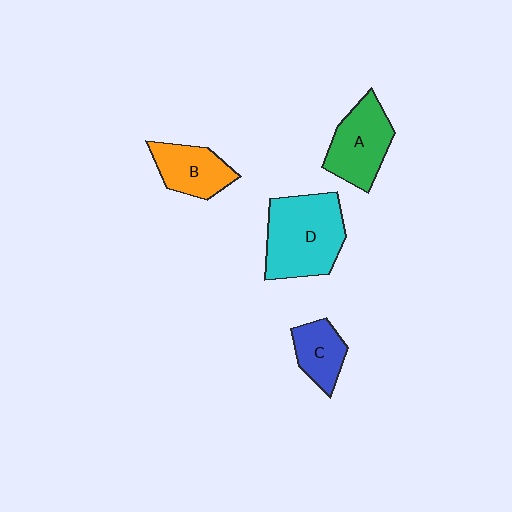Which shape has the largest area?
Shape D (cyan).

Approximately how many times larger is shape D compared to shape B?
Approximately 1.7 times.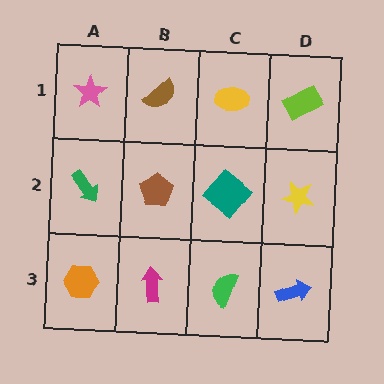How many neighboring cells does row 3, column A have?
2.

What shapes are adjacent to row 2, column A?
A pink star (row 1, column A), an orange hexagon (row 3, column A), a brown pentagon (row 2, column B).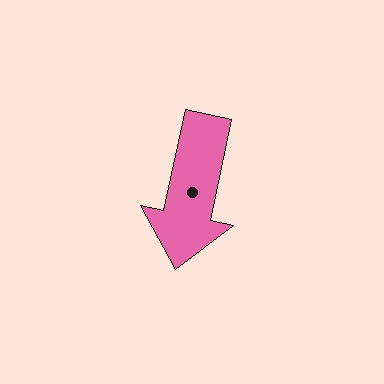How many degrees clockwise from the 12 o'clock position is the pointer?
Approximately 192 degrees.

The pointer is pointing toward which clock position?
Roughly 6 o'clock.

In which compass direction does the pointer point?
South.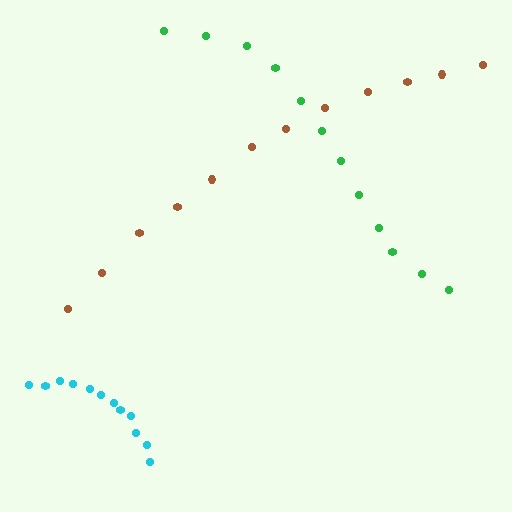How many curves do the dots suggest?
There are 3 distinct paths.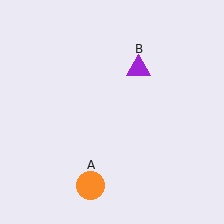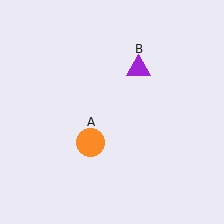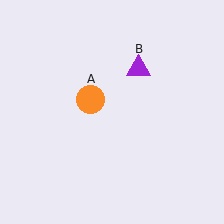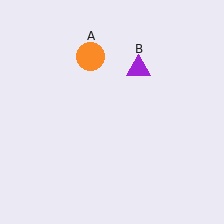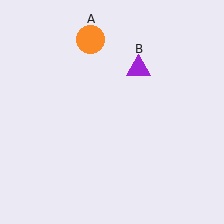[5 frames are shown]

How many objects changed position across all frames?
1 object changed position: orange circle (object A).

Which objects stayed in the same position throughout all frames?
Purple triangle (object B) remained stationary.